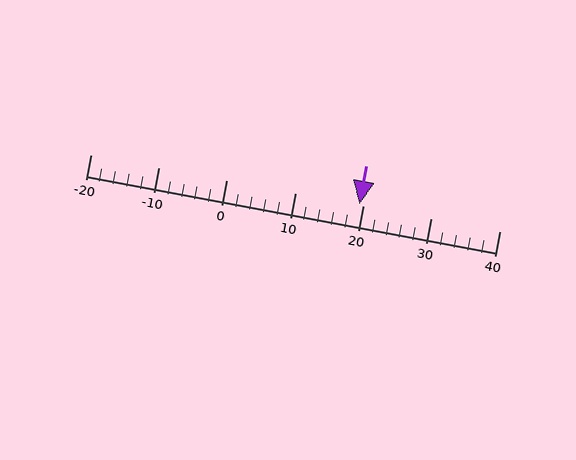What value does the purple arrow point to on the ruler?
The purple arrow points to approximately 19.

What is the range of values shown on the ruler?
The ruler shows values from -20 to 40.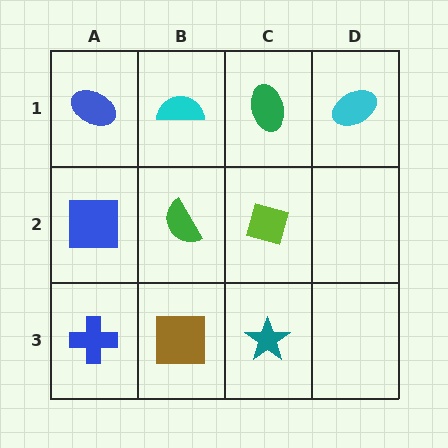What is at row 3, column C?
A teal star.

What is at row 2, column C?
A lime diamond.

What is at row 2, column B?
A green semicircle.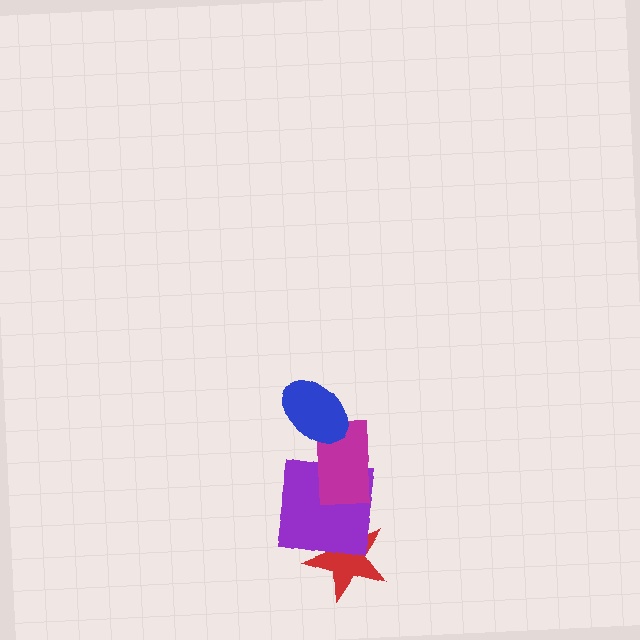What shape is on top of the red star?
The purple square is on top of the red star.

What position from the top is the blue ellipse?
The blue ellipse is 1st from the top.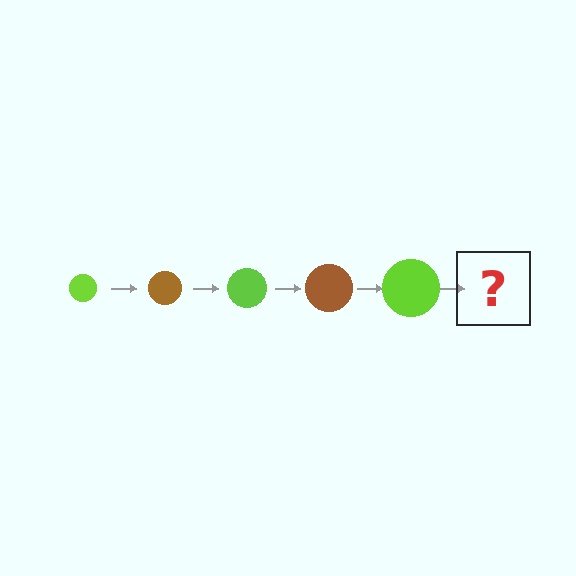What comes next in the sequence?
The next element should be a brown circle, larger than the previous one.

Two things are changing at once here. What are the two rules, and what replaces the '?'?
The two rules are that the circle grows larger each step and the color cycles through lime and brown. The '?' should be a brown circle, larger than the previous one.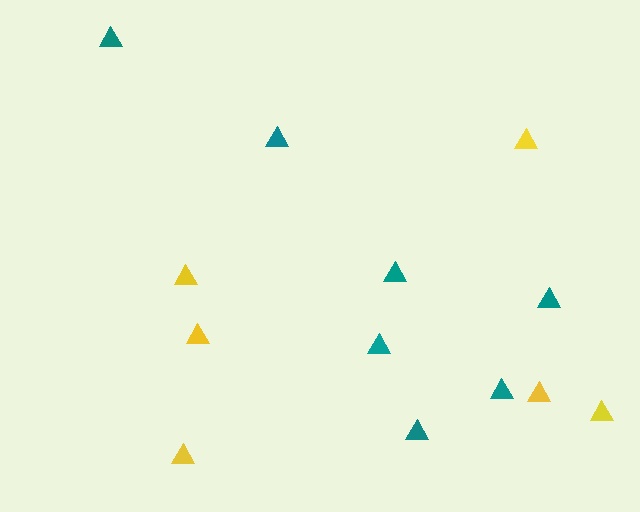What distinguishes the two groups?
There are 2 groups: one group of teal triangles (7) and one group of yellow triangles (6).